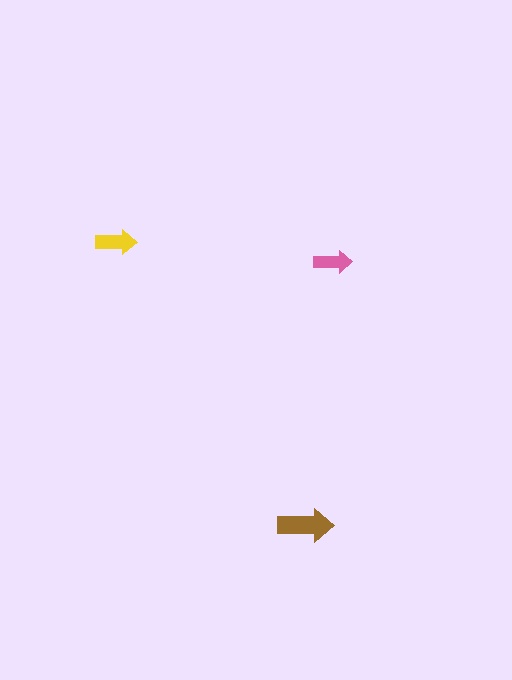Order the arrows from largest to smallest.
the brown one, the yellow one, the pink one.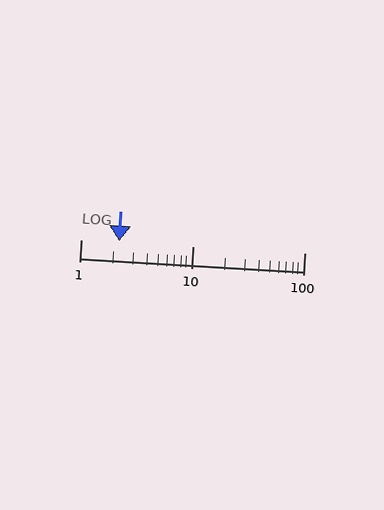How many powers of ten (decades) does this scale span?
The scale spans 2 decades, from 1 to 100.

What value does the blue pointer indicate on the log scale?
The pointer indicates approximately 2.2.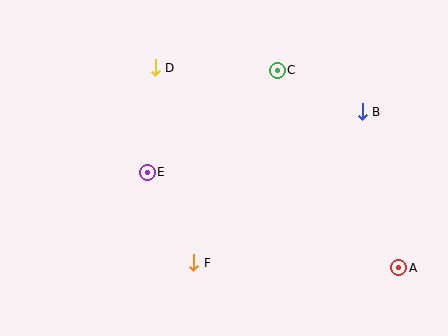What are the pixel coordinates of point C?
Point C is at (277, 70).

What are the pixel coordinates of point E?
Point E is at (147, 173).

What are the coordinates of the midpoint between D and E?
The midpoint between D and E is at (151, 120).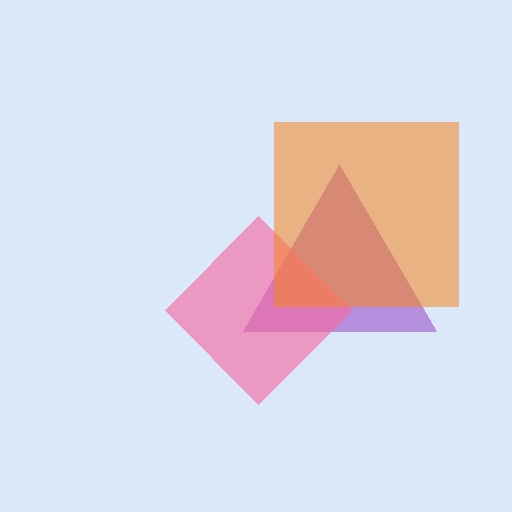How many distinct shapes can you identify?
There are 3 distinct shapes: a purple triangle, a pink diamond, an orange square.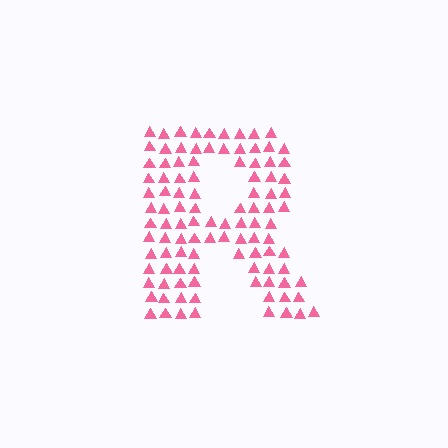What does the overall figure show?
The overall figure shows the letter R.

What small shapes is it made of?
It is made of small triangles.